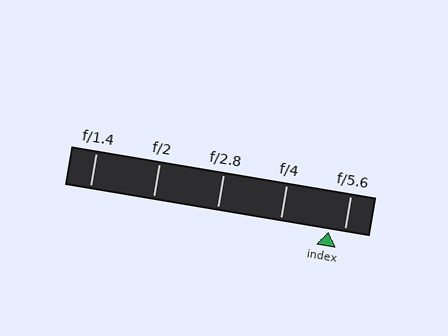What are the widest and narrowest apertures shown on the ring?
The widest aperture shown is f/1.4 and the narrowest is f/5.6.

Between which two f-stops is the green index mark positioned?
The index mark is between f/4 and f/5.6.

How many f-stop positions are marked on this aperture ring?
There are 5 f-stop positions marked.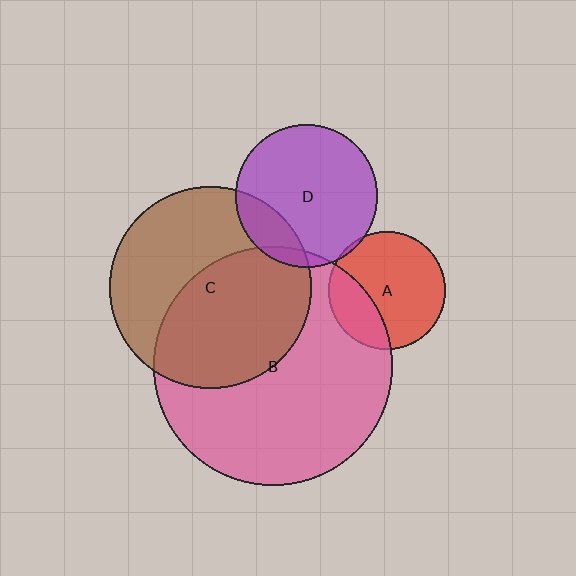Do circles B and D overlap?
Yes.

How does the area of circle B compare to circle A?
Approximately 4.2 times.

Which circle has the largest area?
Circle B (pink).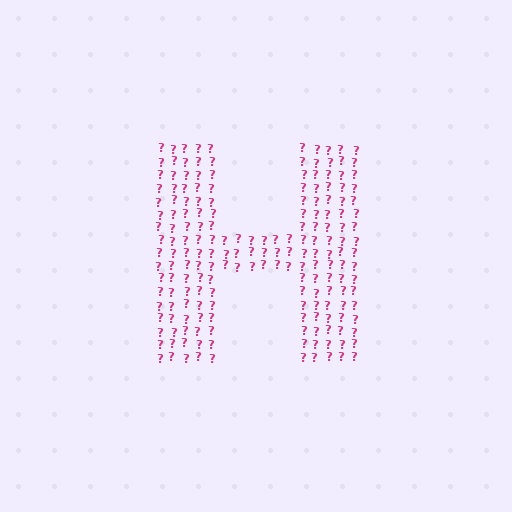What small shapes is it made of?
It is made of small question marks.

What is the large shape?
The large shape is the letter H.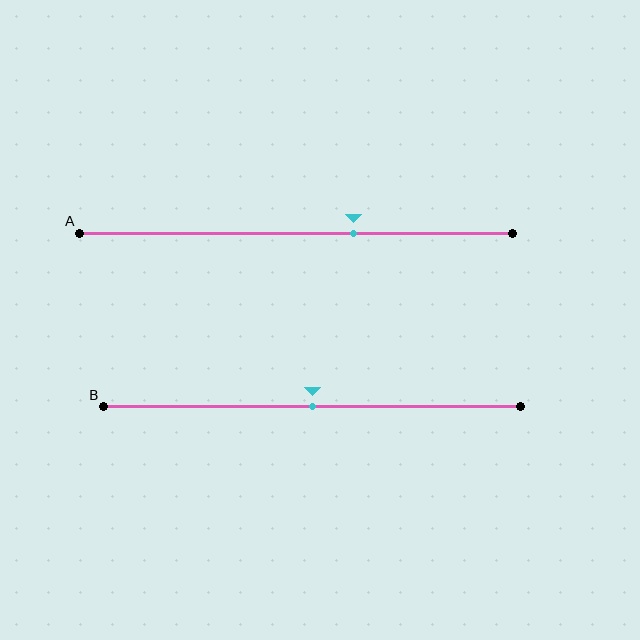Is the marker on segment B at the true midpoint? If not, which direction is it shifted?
Yes, the marker on segment B is at the true midpoint.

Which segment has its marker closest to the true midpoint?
Segment B has its marker closest to the true midpoint.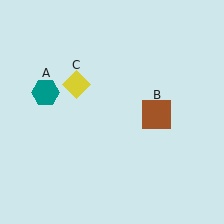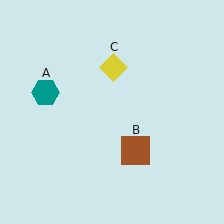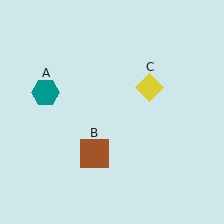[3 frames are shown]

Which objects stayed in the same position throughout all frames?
Teal hexagon (object A) remained stationary.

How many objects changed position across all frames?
2 objects changed position: brown square (object B), yellow diamond (object C).